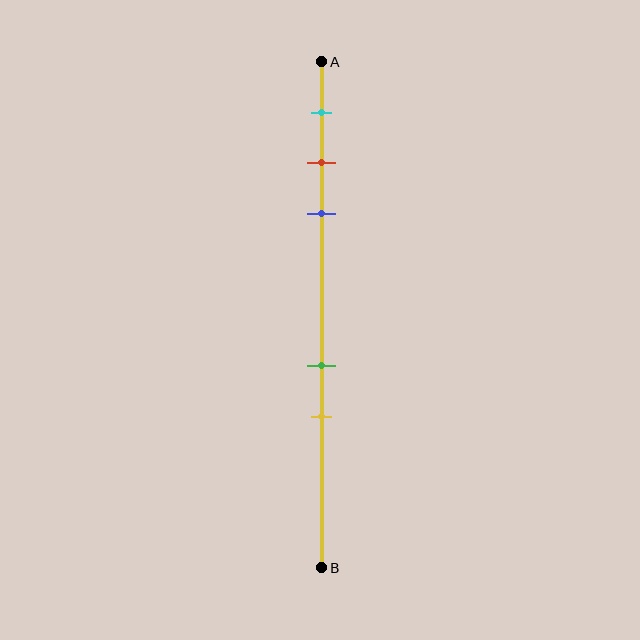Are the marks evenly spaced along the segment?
No, the marks are not evenly spaced.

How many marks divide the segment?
There are 5 marks dividing the segment.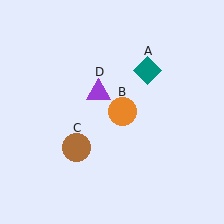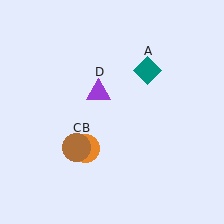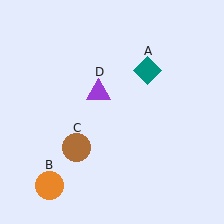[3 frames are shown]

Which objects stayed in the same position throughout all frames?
Teal diamond (object A) and brown circle (object C) and purple triangle (object D) remained stationary.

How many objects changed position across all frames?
1 object changed position: orange circle (object B).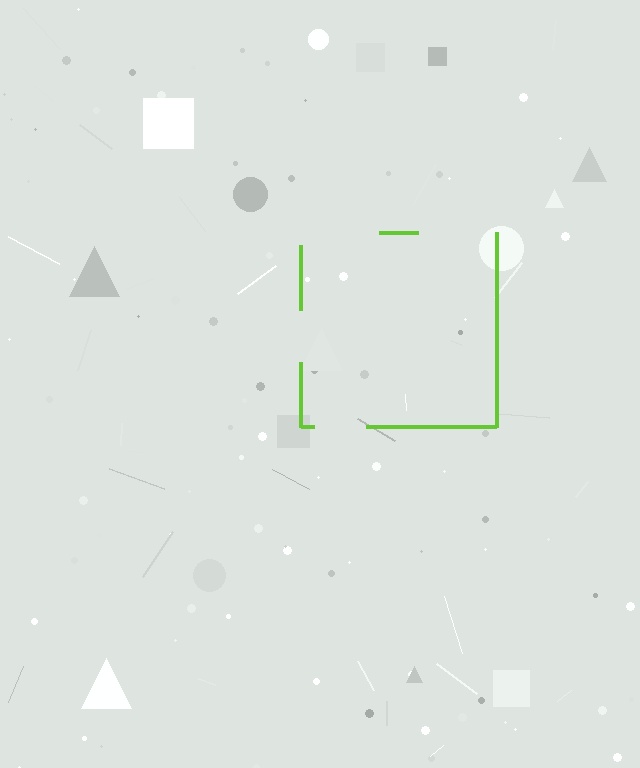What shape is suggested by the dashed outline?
The dashed outline suggests a square.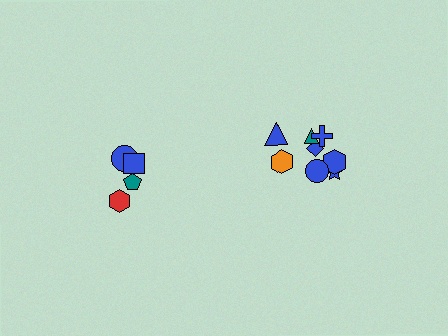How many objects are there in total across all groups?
There are 12 objects.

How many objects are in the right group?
There are 8 objects.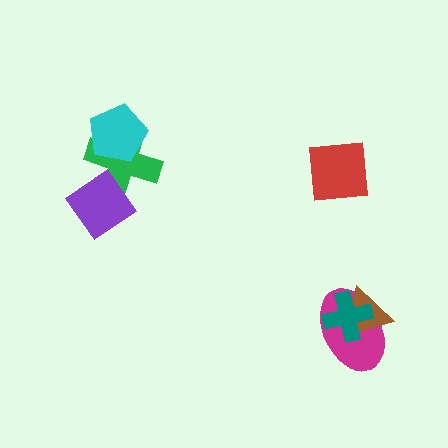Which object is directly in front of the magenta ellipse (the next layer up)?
The brown triangle is directly in front of the magenta ellipse.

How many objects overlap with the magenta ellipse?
2 objects overlap with the magenta ellipse.